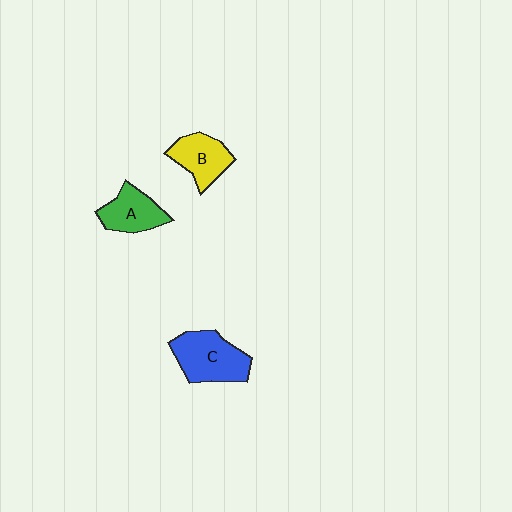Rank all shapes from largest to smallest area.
From largest to smallest: C (blue), B (yellow), A (green).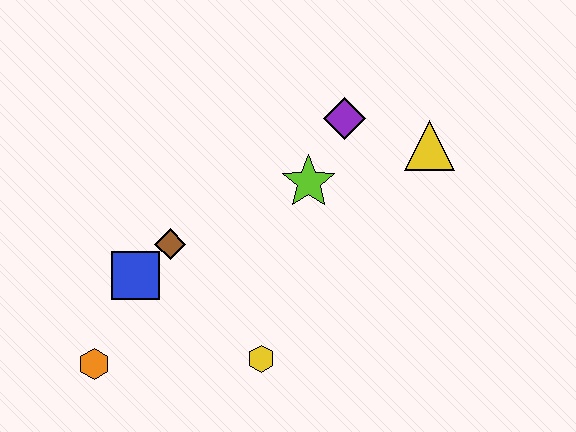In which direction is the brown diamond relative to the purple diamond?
The brown diamond is to the left of the purple diamond.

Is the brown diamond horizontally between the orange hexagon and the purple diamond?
Yes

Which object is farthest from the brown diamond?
The yellow triangle is farthest from the brown diamond.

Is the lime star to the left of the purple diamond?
Yes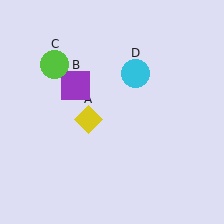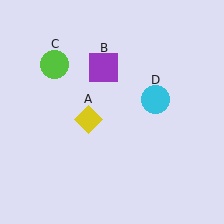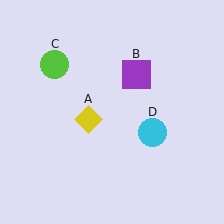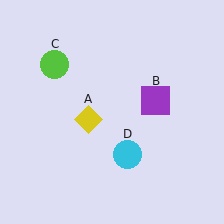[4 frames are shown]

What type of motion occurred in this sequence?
The purple square (object B), cyan circle (object D) rotated clockwise around the center of the scene.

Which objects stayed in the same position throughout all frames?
Yellow diamond (object A) and lime circle (object C) remained stationary.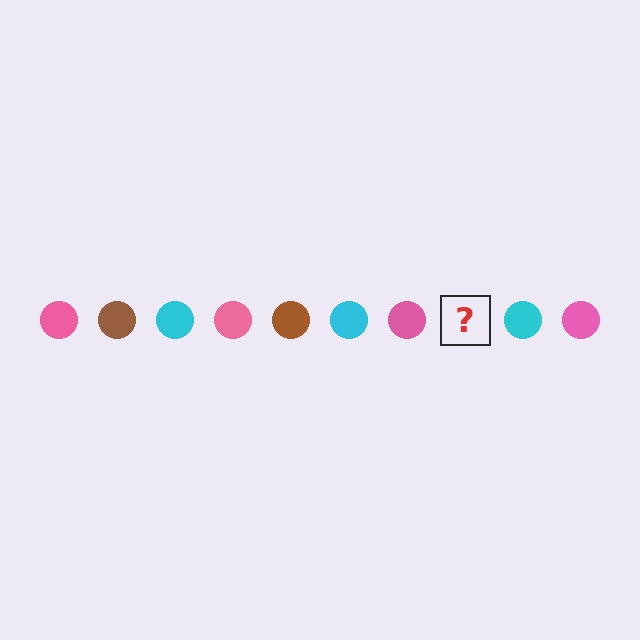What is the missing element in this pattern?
The missing element is a brown circle.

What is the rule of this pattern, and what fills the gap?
The rule is that the pattern cycles through pink, brown, cyan circles. The gap should be filled with a brown circle.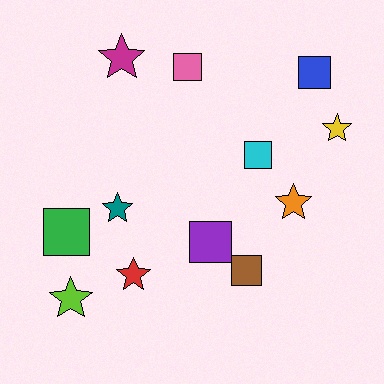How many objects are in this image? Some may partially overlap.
There are 12 objects.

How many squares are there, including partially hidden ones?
There are 6 squares.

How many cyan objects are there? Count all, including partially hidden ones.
There is 1 cyan object.